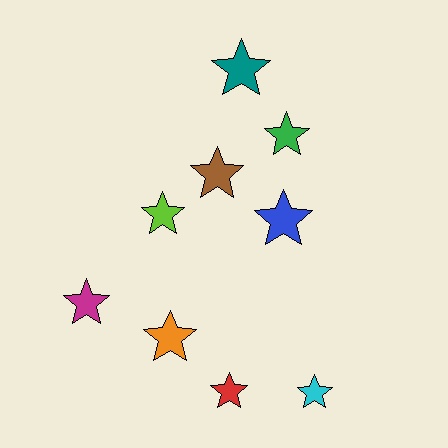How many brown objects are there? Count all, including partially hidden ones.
There is 1 brown object.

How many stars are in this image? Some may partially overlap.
There are 9 stars.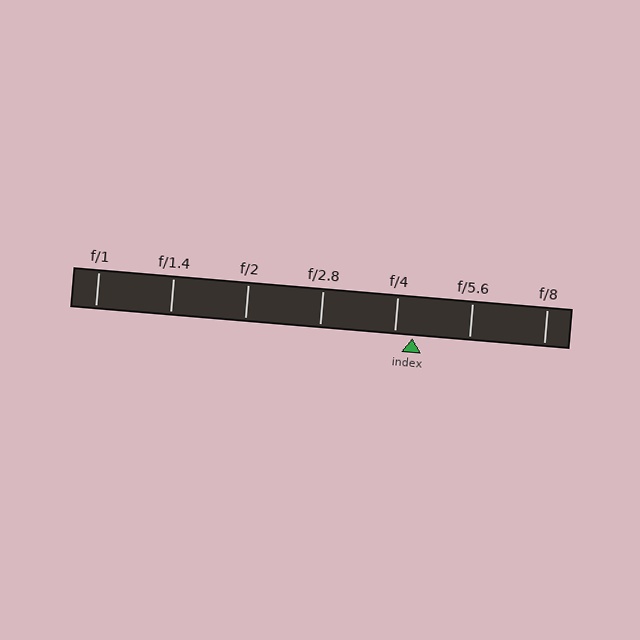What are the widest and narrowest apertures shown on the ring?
The widest aperture shown is f/1 and the narrowest is f/8.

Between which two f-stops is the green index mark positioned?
The index mark is between f/4 and f/5.6.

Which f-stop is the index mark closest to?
The index mark is closest to f/4.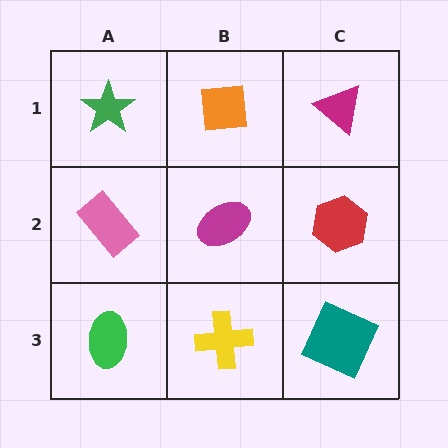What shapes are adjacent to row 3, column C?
A red hexagon (row 2, column C), a yellow cross (row 3, column B).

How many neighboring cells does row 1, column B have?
3.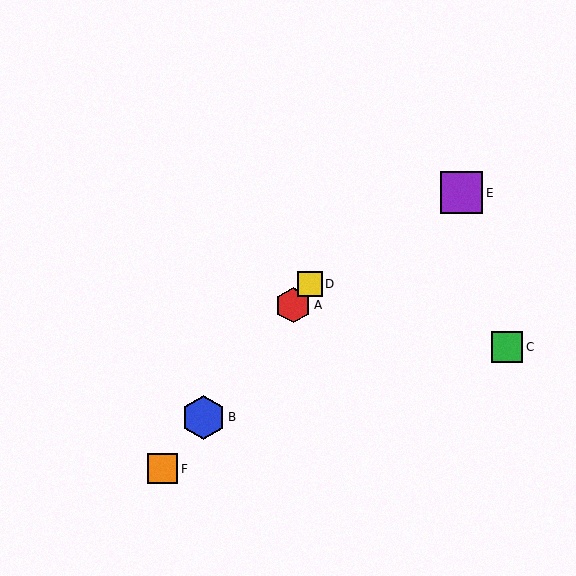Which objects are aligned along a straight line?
Objects A, B, D, F are aligned along a straight line.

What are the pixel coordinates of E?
Object E is at (462, 193).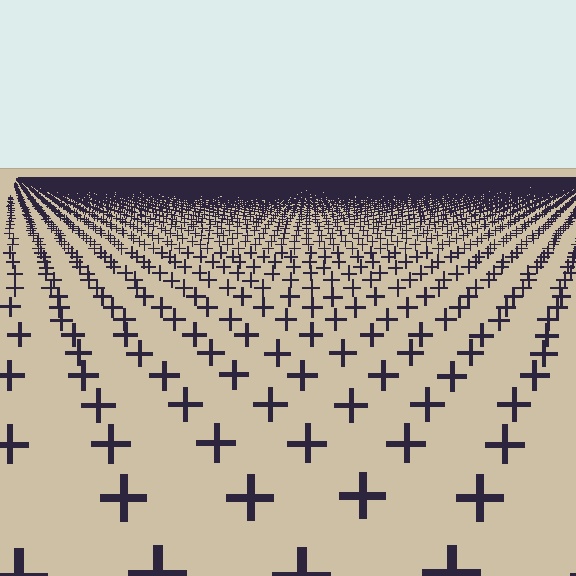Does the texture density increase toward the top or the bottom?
Density increases toward the top.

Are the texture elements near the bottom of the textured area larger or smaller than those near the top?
Larger. Near the bottom, elements are closer to the viewer and appear at a bigger on-screen size.